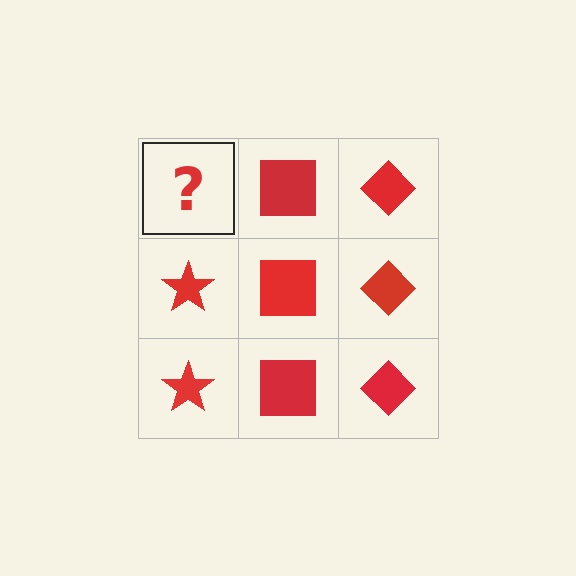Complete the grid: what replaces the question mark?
The question mark should be replaced with a red star.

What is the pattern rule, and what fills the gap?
The rule is that each column has a consistent shape. The gap should be filled with a red star.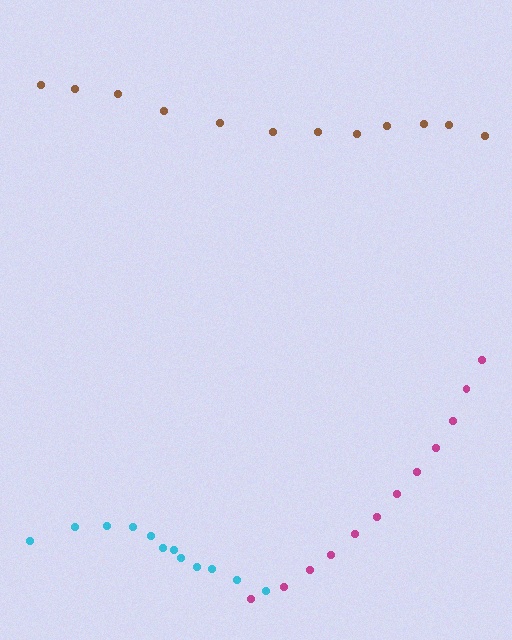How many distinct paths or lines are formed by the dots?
There are 3 distinct paths.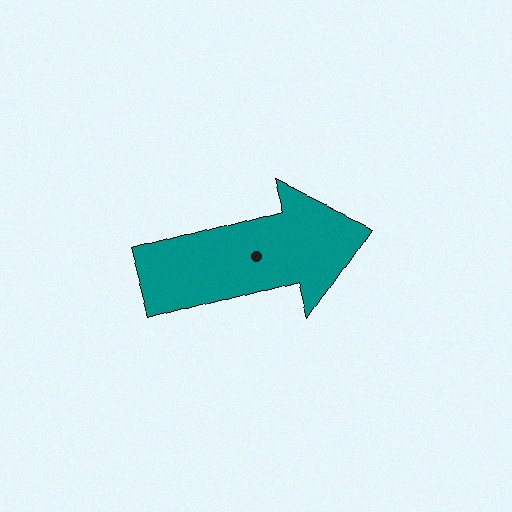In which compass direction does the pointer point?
East.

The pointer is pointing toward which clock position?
Roughly 2 o'clock.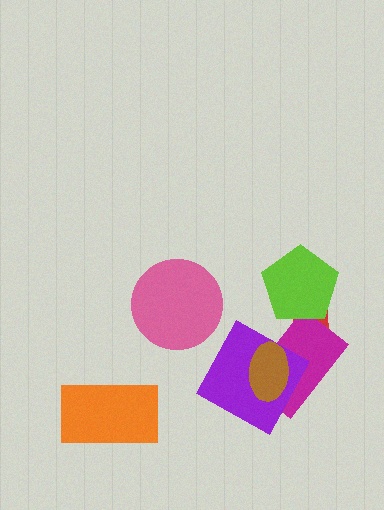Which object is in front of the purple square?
The brown ellipse is in front of the purple square.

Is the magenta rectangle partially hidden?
Yes, it is partially covered by another shape.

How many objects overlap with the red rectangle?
2 objects overlap with the red rectangle.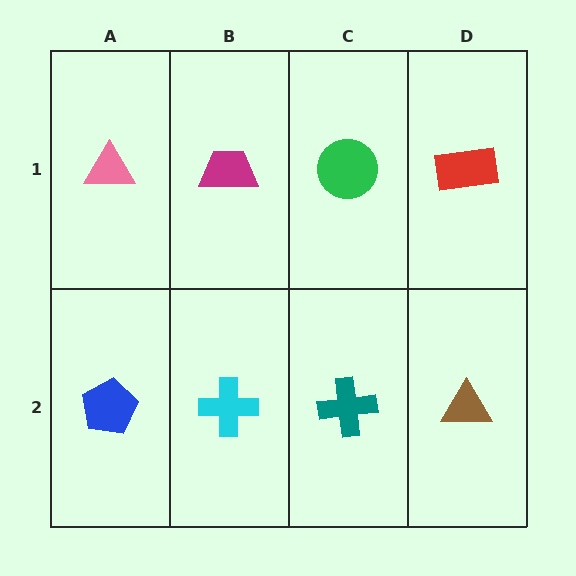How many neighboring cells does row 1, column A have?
2.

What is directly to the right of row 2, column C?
A brown triangle.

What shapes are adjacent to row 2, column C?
A green circle (row 1, column C), a cyan cross (row 2, column B), a brown triangle (row 2, column D).